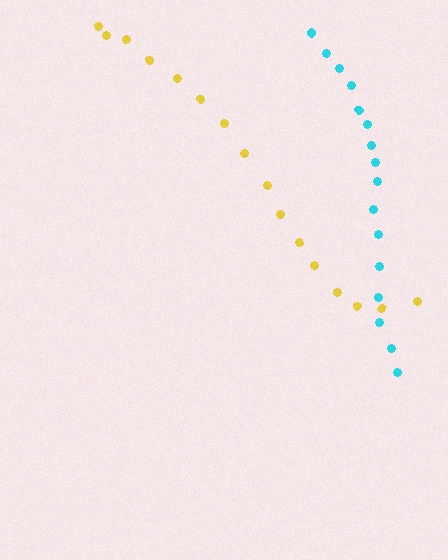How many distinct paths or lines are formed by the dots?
There are 2 distinct paths.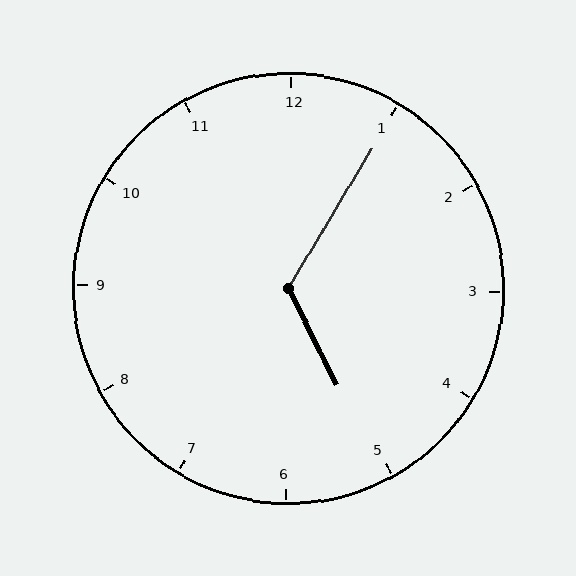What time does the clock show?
5:05.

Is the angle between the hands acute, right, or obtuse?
It is obtuse.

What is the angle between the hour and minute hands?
Approximately 122 degrees.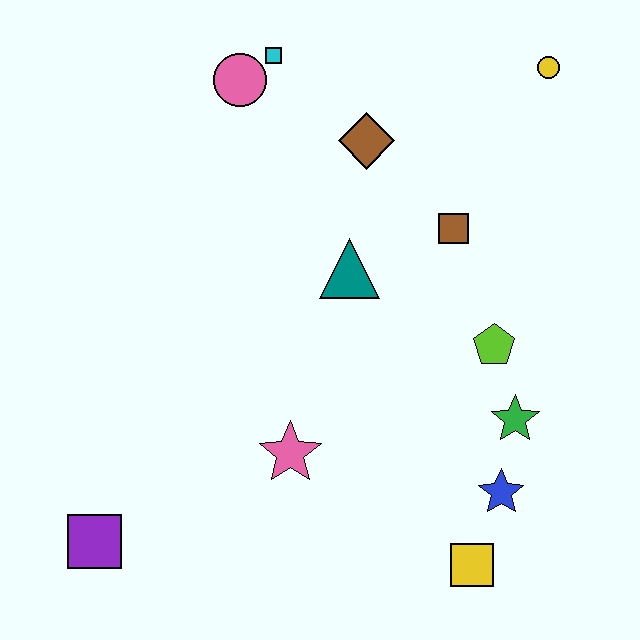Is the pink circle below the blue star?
No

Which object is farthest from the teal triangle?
The purple square is farthest from the teal triangle.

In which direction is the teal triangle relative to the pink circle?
The teal triangle is below the pink circle.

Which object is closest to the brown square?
The teal triangle is closest to the brown square.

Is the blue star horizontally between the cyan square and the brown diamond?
No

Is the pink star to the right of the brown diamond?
No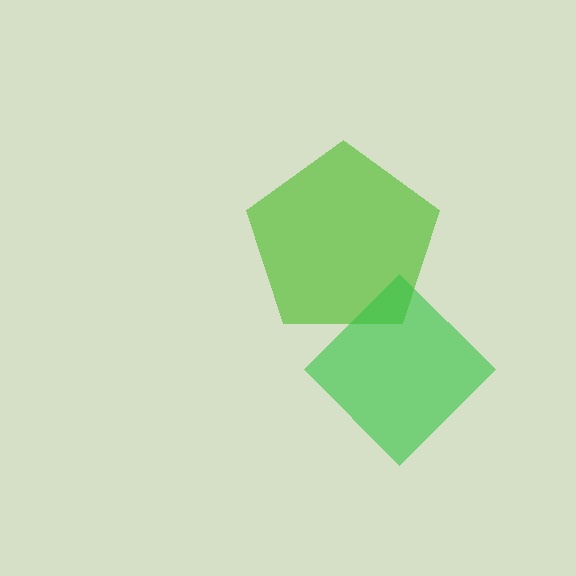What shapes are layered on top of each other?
The layered shapes are: a lime pentagon, a green diamond.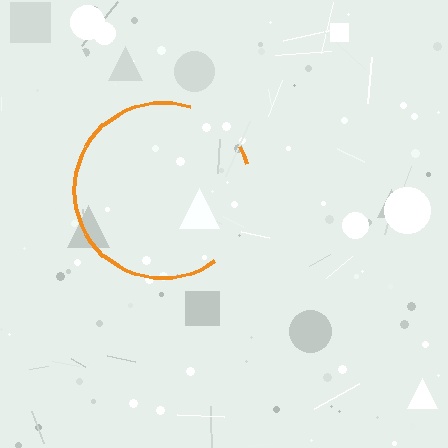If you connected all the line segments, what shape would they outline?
They would outline a circle.